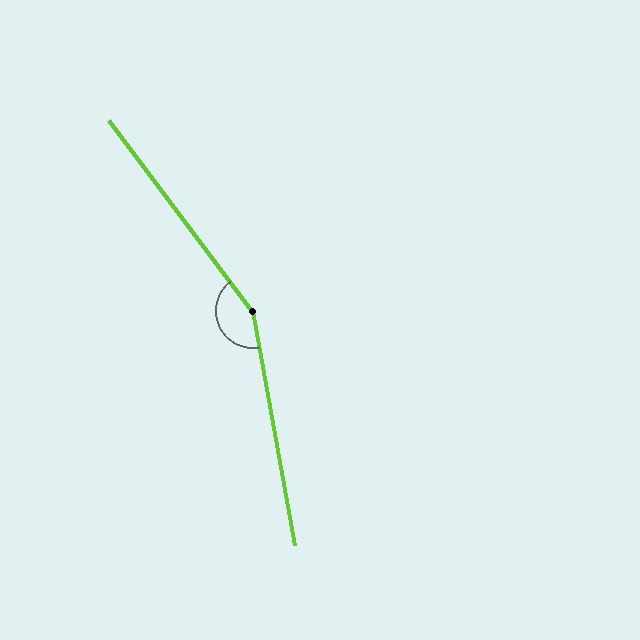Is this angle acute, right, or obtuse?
It is obtuse.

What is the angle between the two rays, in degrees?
Approximately 153 degrees.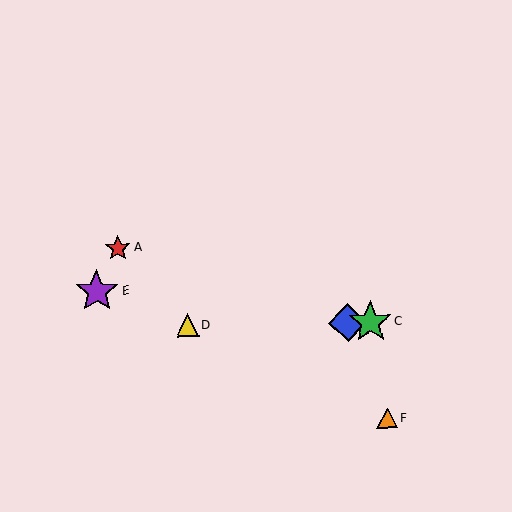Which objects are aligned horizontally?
Objects B, C, D are aligned horizontally.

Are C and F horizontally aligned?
No, C is at y≈322 and F is at y≈418.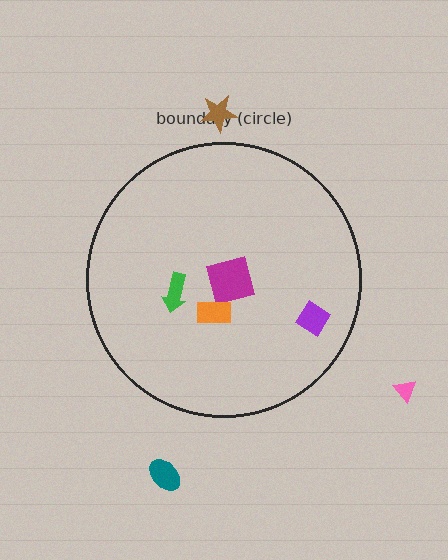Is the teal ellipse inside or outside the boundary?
Outside.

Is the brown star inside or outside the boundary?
Outside.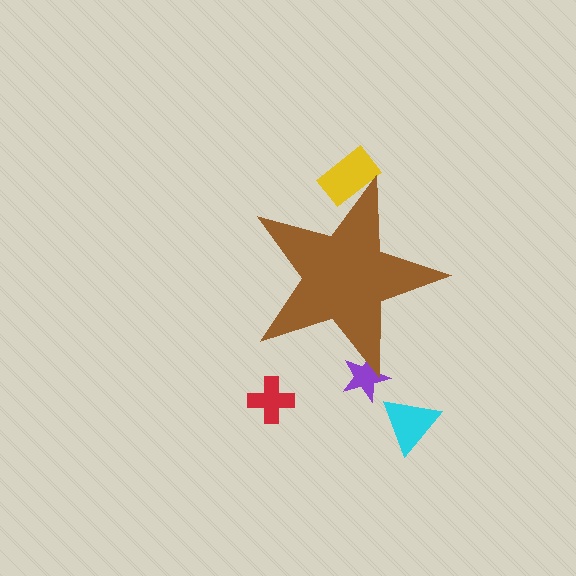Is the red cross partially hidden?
No, the red cross is fully visible.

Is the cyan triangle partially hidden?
No, the cyan triangle is fully visible.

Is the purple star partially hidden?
Yes, the purple star is partially hidden behind the brown star.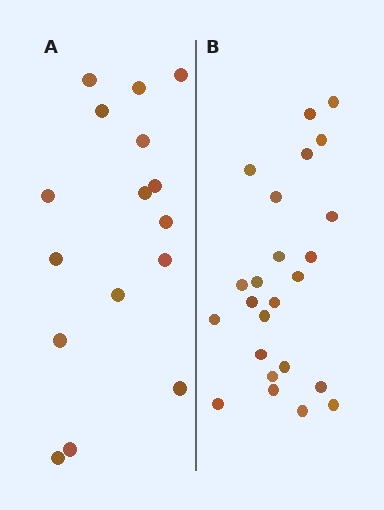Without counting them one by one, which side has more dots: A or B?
Region B (the right region) has more dots.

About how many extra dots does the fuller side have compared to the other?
Region B has roughly 8 or so more dots than region A.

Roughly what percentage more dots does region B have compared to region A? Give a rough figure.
About 50% more.